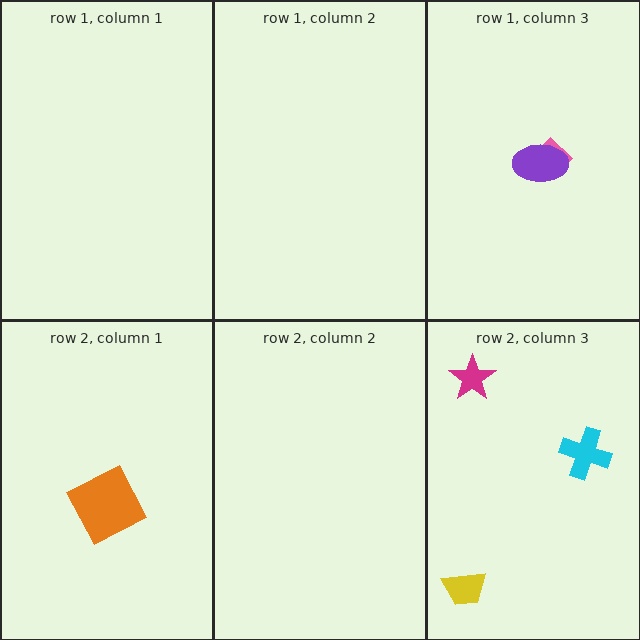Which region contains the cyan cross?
The row 2, column 3 region.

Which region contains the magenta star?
The row 2, column 3 region.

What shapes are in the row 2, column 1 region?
The orange square.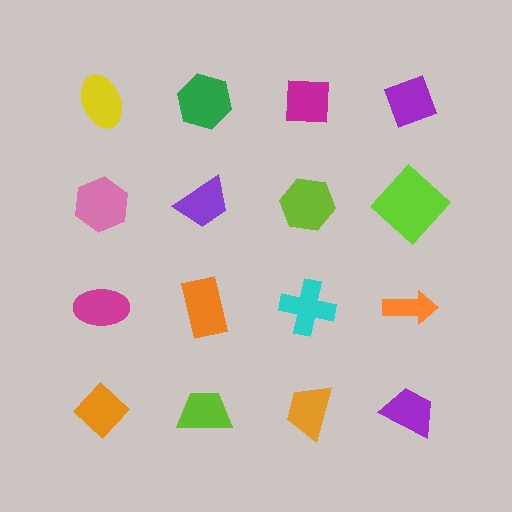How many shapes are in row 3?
4 shapes.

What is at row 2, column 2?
A purple trapezoid.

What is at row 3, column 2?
An orange rectangle.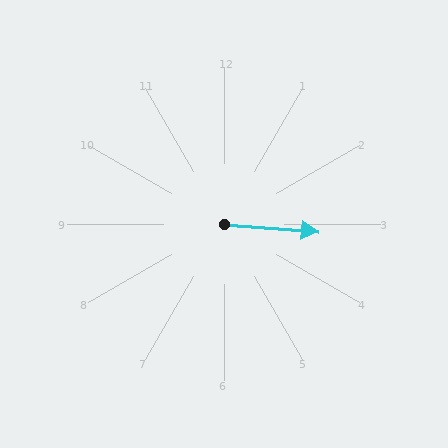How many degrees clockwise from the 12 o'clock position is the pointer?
Approximately 95 degrees.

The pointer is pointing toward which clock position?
Roughly 3 o'clock.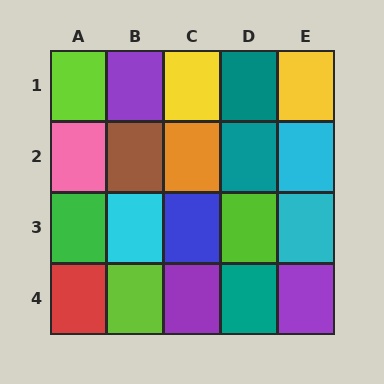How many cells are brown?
1 cell is brown.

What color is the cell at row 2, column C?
Orange.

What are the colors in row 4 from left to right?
Red, lime, purple, teal, purple.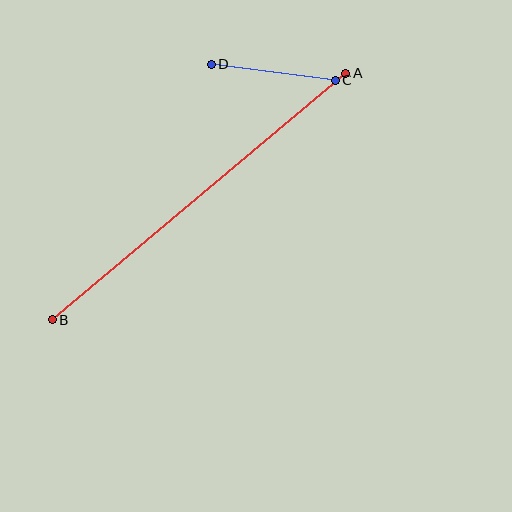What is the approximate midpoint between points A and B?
The midpoint is at approximately (199, 196) pixels.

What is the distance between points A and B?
The distance is approximately 383 pixels.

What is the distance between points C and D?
The distance is approximately 125 pixels.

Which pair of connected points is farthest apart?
Points A and B are farthest apart.